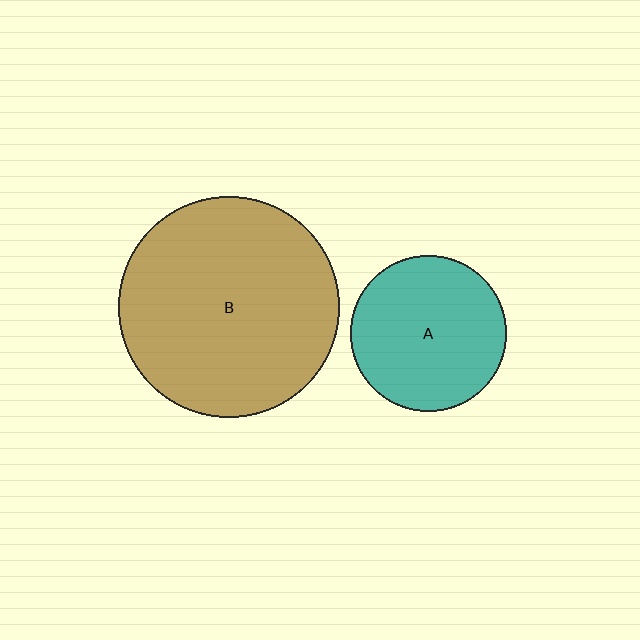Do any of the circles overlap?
No, none of the circles overlap.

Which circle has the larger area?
Circle B (brown).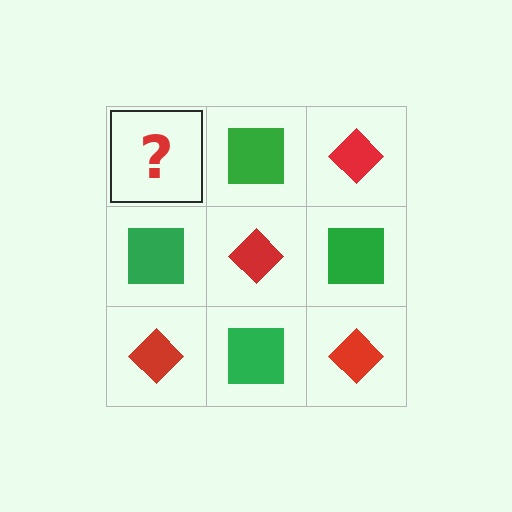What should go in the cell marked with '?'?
The missing cell should contain a red diamond.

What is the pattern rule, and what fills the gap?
The rule is that it alternates red diamond and green square in a checkerboard pattern. The gap should be filled with a red diamond.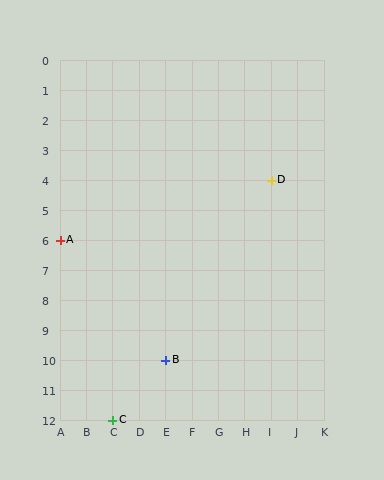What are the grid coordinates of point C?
Point C is at grid coordinates (C, 12).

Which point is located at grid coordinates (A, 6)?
Point A is at (A, 6).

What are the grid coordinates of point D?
Point D is at grid coordinates (I, 4).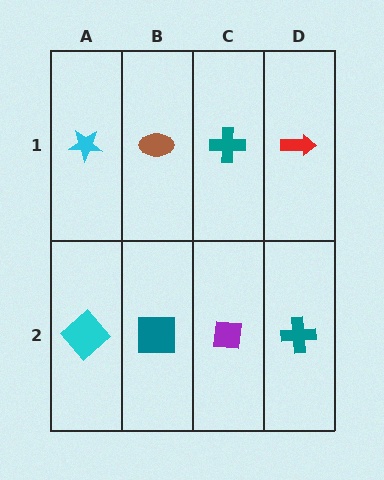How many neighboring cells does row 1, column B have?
3.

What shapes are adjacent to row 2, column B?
A brown ellipse (row 1, column B), a cyan diamond (row 2, column A), a purple square (row 2, column C).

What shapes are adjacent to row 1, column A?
A cyan diamond (row 2, column A), a brown ellipse (row 1, column B).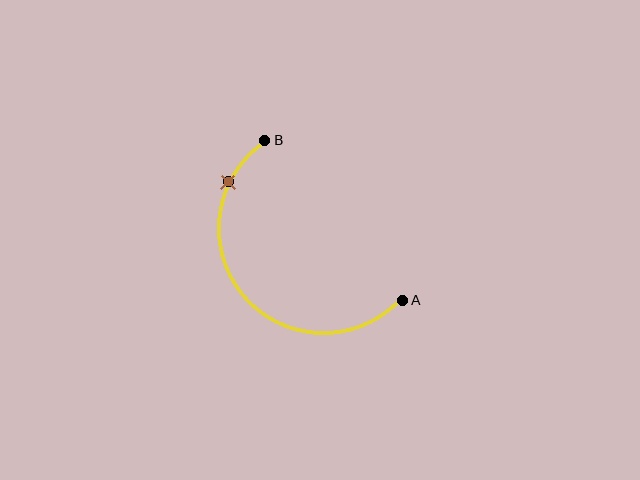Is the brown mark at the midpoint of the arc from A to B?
No. The brown mark lies on the arc but is closer to endpoint B. The arc midpoint would be at the point on the curve equidistant along the arc from both A and B.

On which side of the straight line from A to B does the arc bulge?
The arc bulges below and to the left of the straight line connecting A and B.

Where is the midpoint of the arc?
The arc midpoint is the point on the curve farthest from the straight line joining A and B. It sits below and to the left of that line.